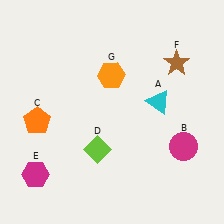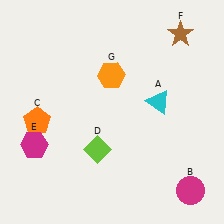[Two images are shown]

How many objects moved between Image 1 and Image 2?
3 objects moved between the two images.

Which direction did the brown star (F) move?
The brown star (F) moved up.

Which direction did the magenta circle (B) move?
The magenta circle (B) moved down.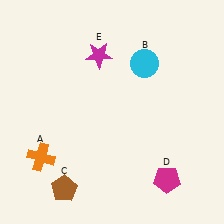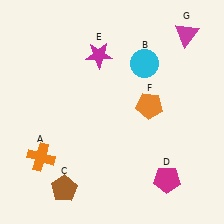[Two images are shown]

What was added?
An orange pentagon (F), a magenta triangle (G) were added in Image 2.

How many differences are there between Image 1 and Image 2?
There are 2 differences between the two images.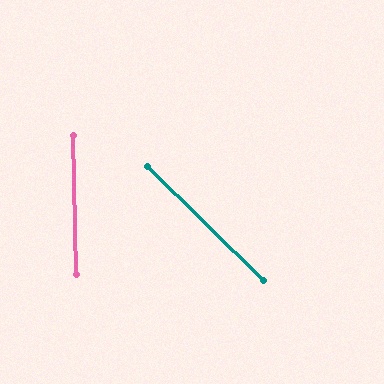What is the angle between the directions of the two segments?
Approximately 44 degrees.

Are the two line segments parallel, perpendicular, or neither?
Neither parallel nor perpendicular — they differ by about 44°.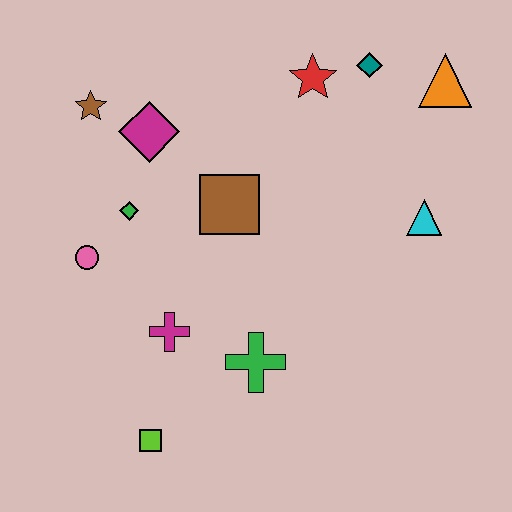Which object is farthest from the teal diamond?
The lime square is farthest from the teal diamond.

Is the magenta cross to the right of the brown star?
Yes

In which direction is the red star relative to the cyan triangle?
The red star is above the cyan triangle.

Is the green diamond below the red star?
Yes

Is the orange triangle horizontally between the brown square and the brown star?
No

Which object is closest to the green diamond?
The pink circle is closest to the green diamond.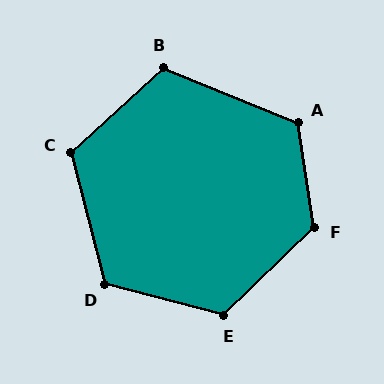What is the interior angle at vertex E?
Approximately 121 degrees (obtuse).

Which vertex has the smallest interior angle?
B, at approximately 115 degrees.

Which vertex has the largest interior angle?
F, at approximately 126 degrees.